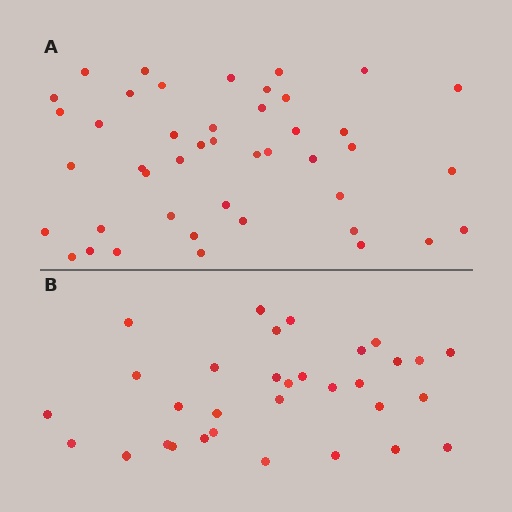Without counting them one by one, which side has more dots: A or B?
Region A (the top region) has more dots.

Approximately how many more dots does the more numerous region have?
Region A has roughly 12 or so more dots than region B.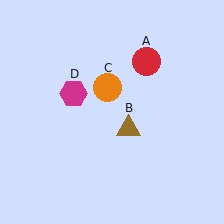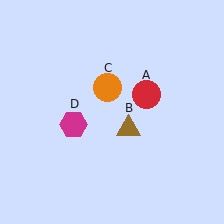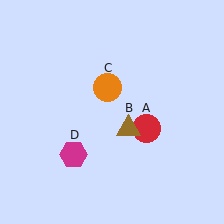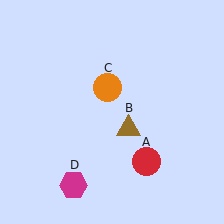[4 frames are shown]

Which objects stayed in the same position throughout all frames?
Brown triangle (object B) and orange circle (object C) remained stationary.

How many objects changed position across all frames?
2 objects changed position: red circle (object A), magenta hexagon (object D).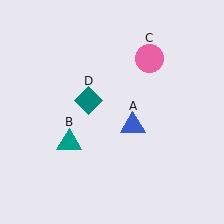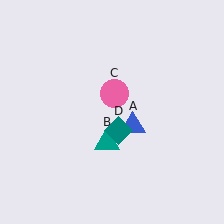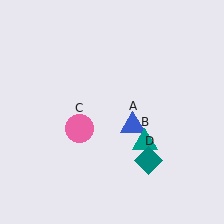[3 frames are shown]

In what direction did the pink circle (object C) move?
The pink circle (object C) moved down and to the left.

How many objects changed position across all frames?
3 objects changed position: teal triangle (object B), pink circle (object C), teal diamond (object D).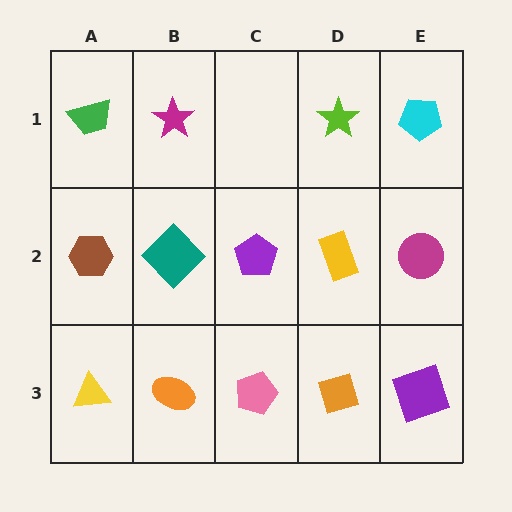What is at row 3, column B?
An orange ellipse.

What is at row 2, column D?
A yellow rectangle.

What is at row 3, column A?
A yellow triangle.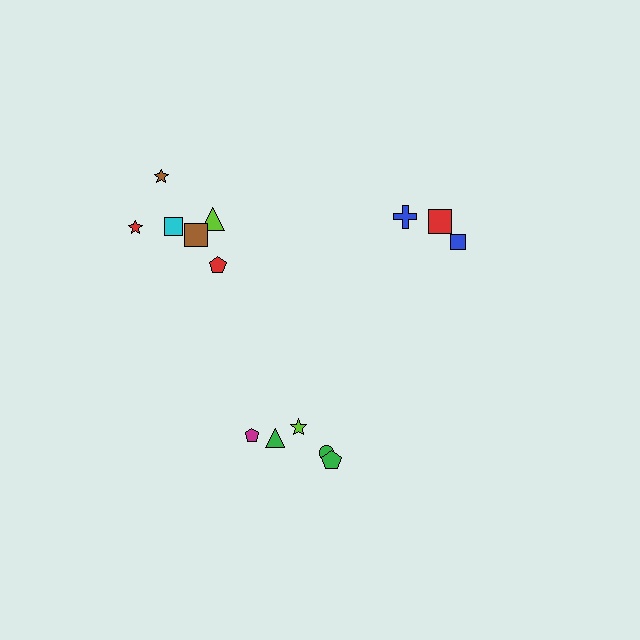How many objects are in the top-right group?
There are 3 objects.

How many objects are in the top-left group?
There are 6 objects.